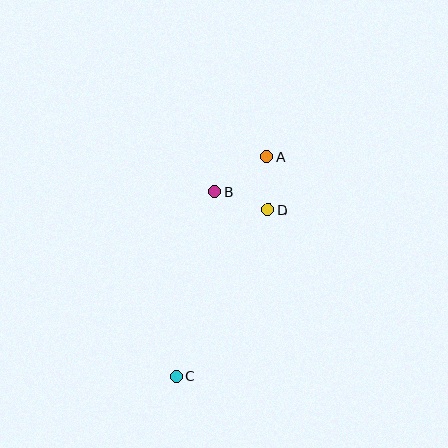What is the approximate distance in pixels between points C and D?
The distance between C and D is approximately 190 pixels.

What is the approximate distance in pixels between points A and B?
The distance between A and B is approximately 62 pixels.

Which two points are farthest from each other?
Points A and C are farthest from each other.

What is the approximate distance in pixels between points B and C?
The distance between B and C is approximately 189 pixels.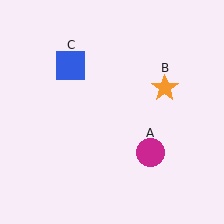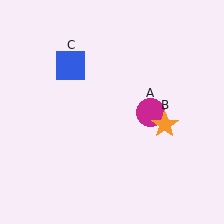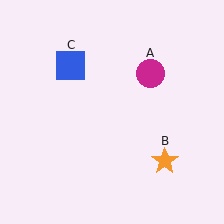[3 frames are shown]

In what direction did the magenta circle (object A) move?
The magenta circle (object A) moved up.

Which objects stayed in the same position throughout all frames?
Blue square (object C) remained stationary.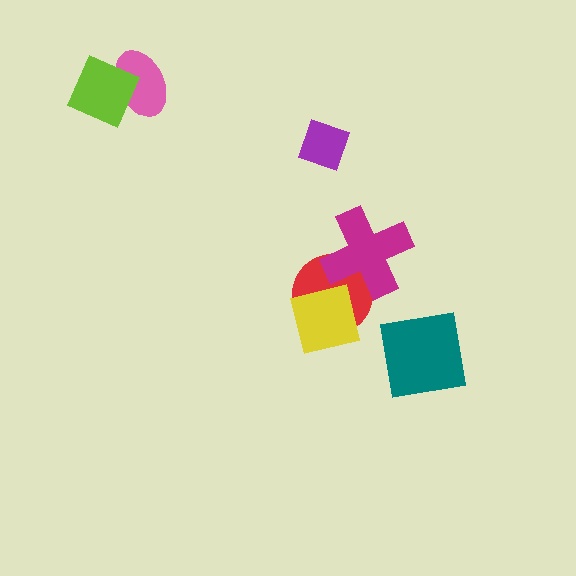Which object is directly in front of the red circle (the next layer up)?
The magenta cross is directly in front of the red circle.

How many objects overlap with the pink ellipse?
1 object overlaps with the pink ellipse.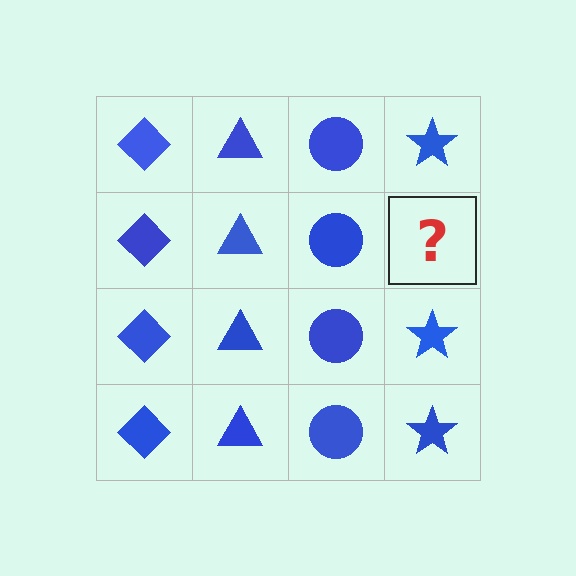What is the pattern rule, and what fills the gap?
The rule is that each column has a consistent shape. The gap should be filled with a blue star.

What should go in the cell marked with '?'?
The missing cell should contain a blue star.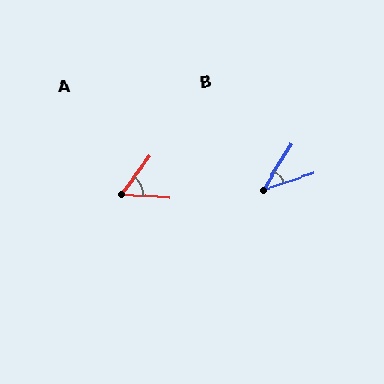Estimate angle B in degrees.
Approximately 40 degrees.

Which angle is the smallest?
B, at approximately 40 degrees.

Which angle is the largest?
A, at approximately 57 degrees.